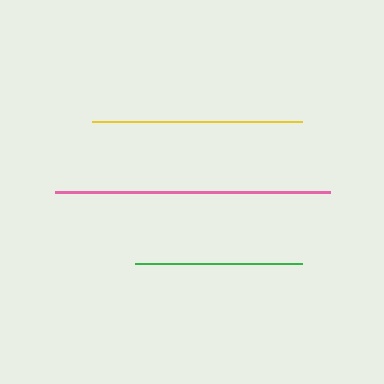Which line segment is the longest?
The pink line is the longest at approximately 275 pixels.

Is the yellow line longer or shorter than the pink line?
The pink line is longer than the yellow line.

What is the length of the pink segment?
The pink segment is approximately 275 pixels long.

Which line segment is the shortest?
The green line is the shortest at approximately 167 pixels.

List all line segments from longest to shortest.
From longest to shortest: pink, yellow, green.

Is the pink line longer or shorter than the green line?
The pink line is longer than the green line.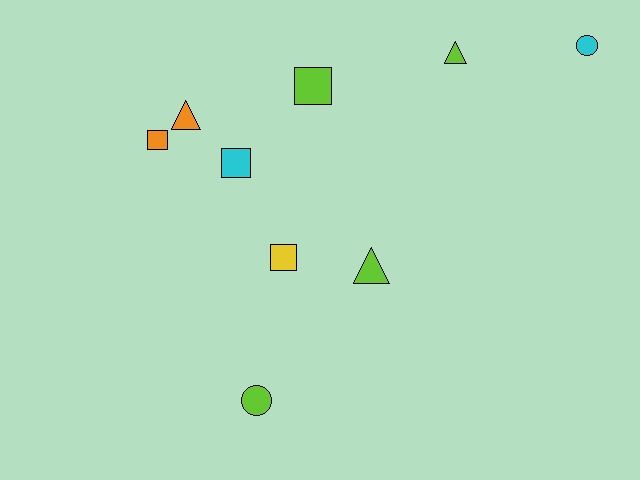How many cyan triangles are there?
There are no cyan triangles.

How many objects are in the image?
There are 9 objects.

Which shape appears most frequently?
Square, with 4 objects.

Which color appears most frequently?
Lime, with 4 objects.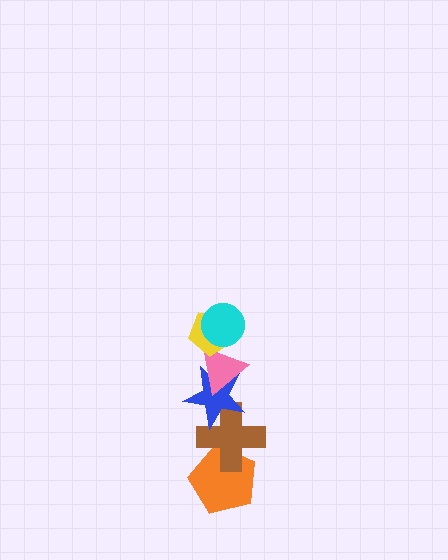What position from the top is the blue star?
The blue star is 4th from the top.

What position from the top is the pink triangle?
The pink triangle is 3rd from the top.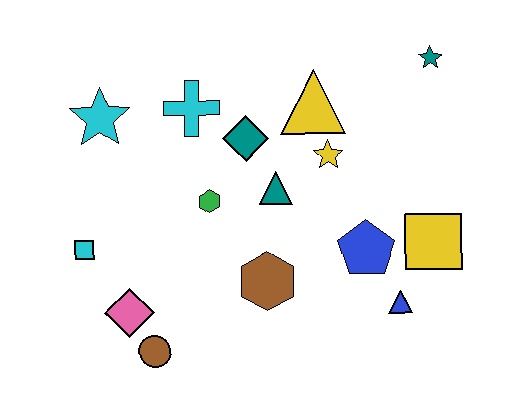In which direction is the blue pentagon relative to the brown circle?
The blue pentagon is to the right of the brown circle.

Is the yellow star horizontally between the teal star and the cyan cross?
Yes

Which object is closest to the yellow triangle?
The yellow star is closest to the yellow triangle.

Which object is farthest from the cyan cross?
The blue triangle is farthest from the cyan cross.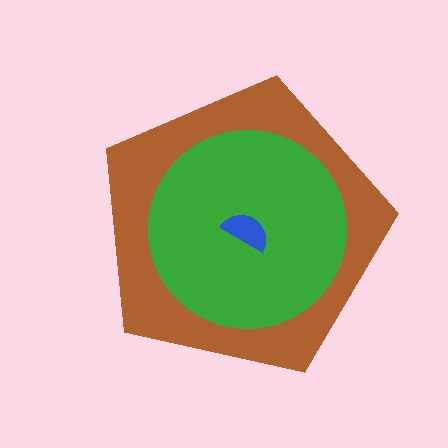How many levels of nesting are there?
3.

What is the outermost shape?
The brown pentagon.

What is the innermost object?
The blue semicircle.